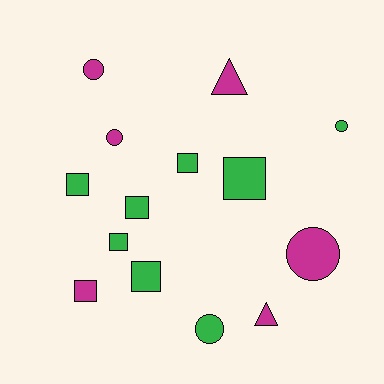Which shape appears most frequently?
Square, with 7 objects.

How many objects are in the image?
There are 14 objects.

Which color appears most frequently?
Green, with 8 objects.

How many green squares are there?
There are 6 green squares.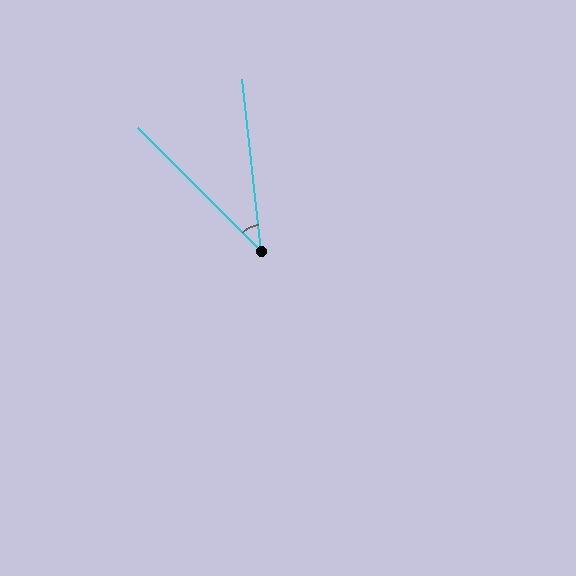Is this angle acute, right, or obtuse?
It is acute.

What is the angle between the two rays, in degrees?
Approximately 39 degrees.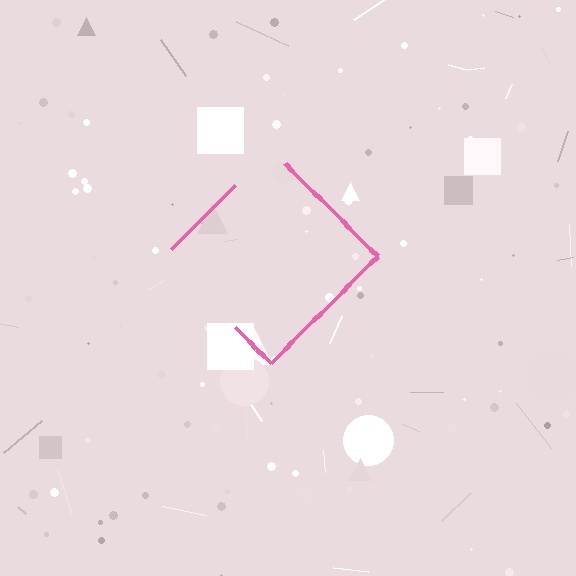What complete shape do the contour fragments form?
The contour fragments form a diamond.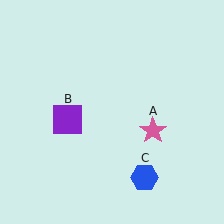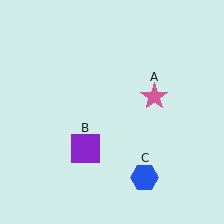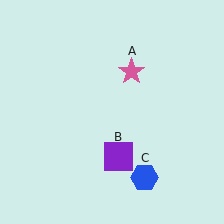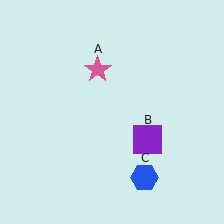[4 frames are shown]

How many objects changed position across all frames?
2 objects changed position: pink star (object A), purple square (object B).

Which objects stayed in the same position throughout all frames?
Blue hexagon (object C) remained stationary.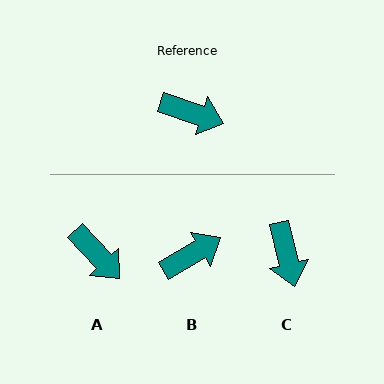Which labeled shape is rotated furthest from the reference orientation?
C, about 58 degrees away.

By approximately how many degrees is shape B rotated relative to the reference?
Approximately 49 degrees counter-clockwise.